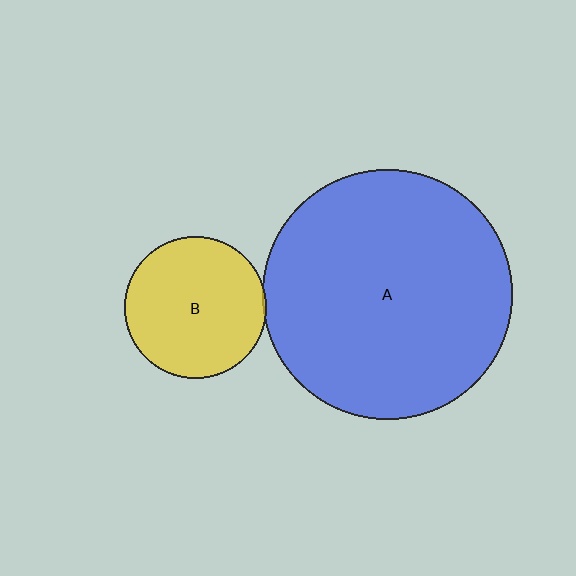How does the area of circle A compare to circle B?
Approximately 3.1 times.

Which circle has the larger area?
Circle A (blue).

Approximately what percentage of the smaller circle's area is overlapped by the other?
Approximately 5%.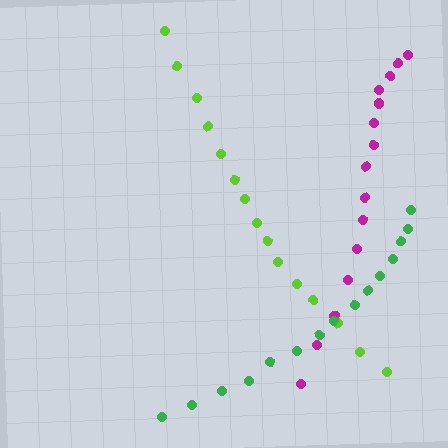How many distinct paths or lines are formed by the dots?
There are 3 distinct paths.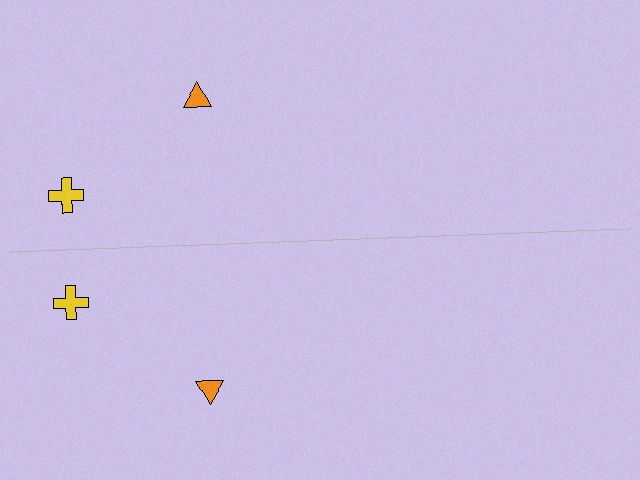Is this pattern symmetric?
Yes, this pattern has bilateral (reflection) symmetry.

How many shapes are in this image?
There are 4 shapes in this image.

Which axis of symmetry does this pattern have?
The pattern has a horizontal axis of symmetry running through the center of the image.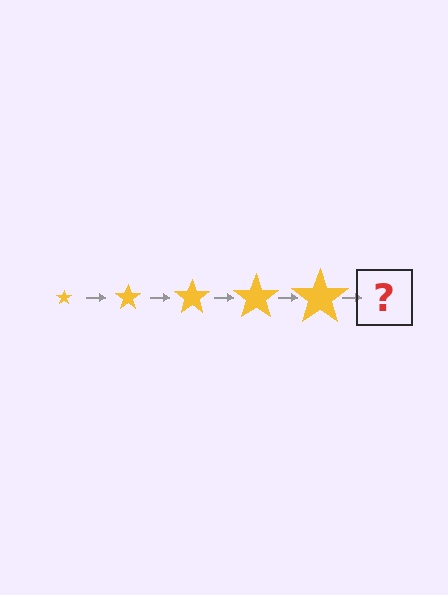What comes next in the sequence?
The next element should be a yellow star, larger than the previous one.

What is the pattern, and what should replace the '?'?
The pattern is that the star gets progressively larger each step. The '?' should be a yellow star, larger than the previous one.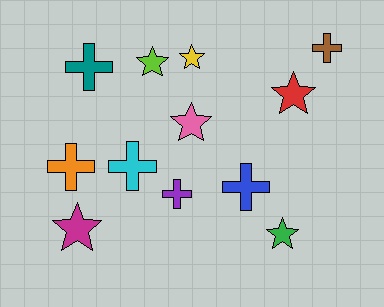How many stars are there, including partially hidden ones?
There are 6 stars.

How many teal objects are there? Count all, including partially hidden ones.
There is 1 teal object.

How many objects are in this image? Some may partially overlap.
There are 12 objects.